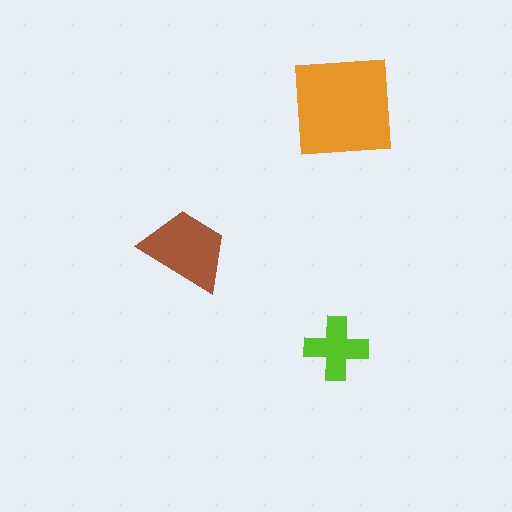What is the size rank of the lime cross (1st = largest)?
3rd.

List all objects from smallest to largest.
The lime cross, the brown trapezoid, the orange square.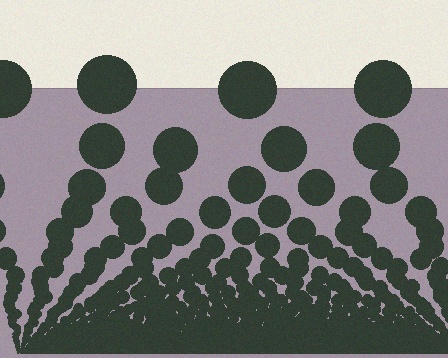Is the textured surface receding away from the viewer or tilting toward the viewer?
The surface appears to tilt toward the viewer. Texture elements get larger and sparser toward the top.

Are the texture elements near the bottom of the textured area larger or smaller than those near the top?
Smaller. The gradient is inverted — elements near the bottom are smaller and denser.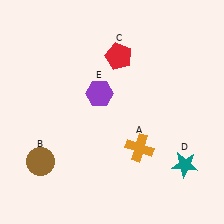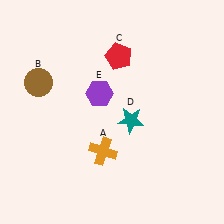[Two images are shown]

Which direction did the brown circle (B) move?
The brown circle (B) moved up.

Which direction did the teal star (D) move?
The teal star (D) moved left.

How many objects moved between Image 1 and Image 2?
3 objects moved between the two images.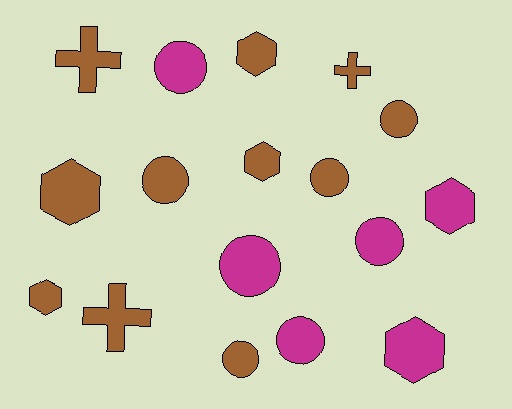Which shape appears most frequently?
Circle, with 8 objects.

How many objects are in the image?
There are 17 objects.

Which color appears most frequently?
Brown, with 11 objects.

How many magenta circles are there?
There are 4 magenta circles.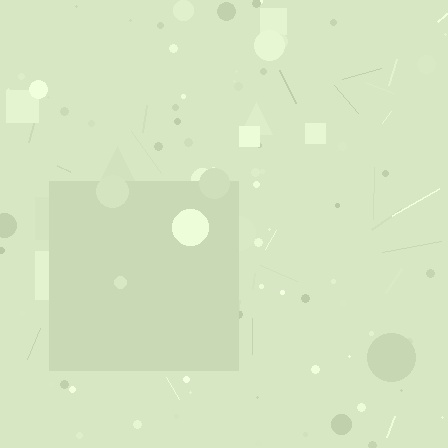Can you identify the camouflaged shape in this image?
The camouflaged shape is a square.